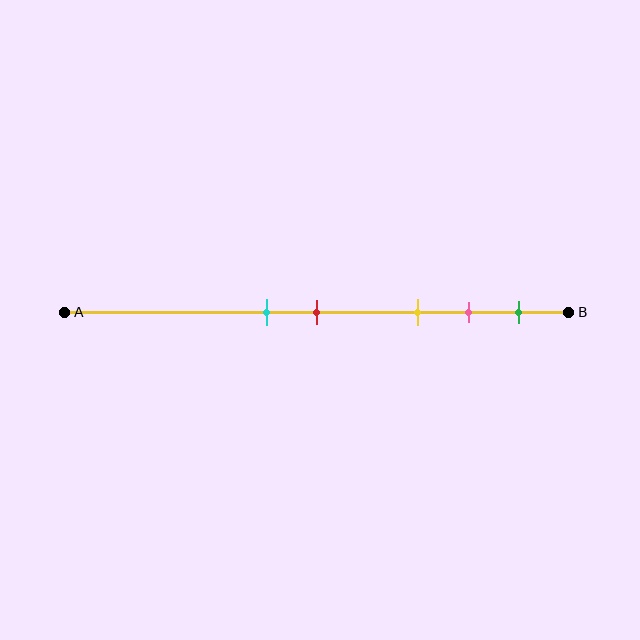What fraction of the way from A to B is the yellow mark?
The yellow mark is approximately 70% (0.7) of the way from A to B.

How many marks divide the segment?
There are 5 marks dividing the segment.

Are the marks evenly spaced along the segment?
No, the marks are not evenly spaced.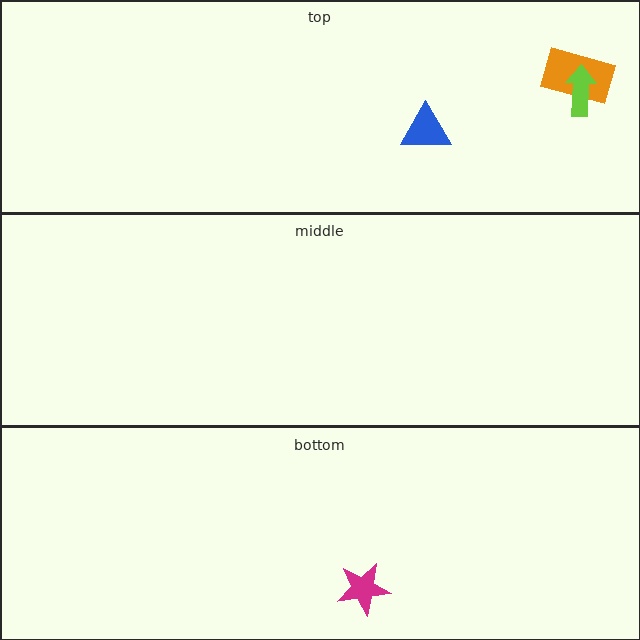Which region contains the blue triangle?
The top region.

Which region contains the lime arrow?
The top region.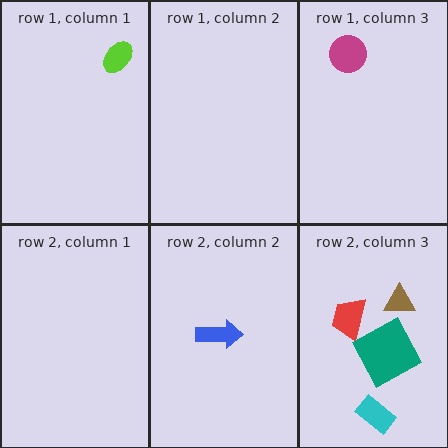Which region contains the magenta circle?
The row 1, column 3 region.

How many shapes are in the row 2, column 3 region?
4.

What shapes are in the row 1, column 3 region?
The magenta circle.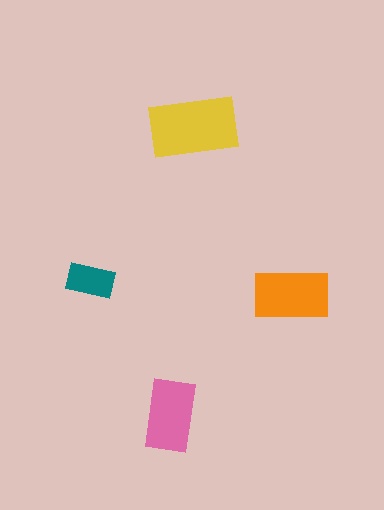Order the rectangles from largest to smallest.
the yellow one, the orange one, the pink one, the teal one.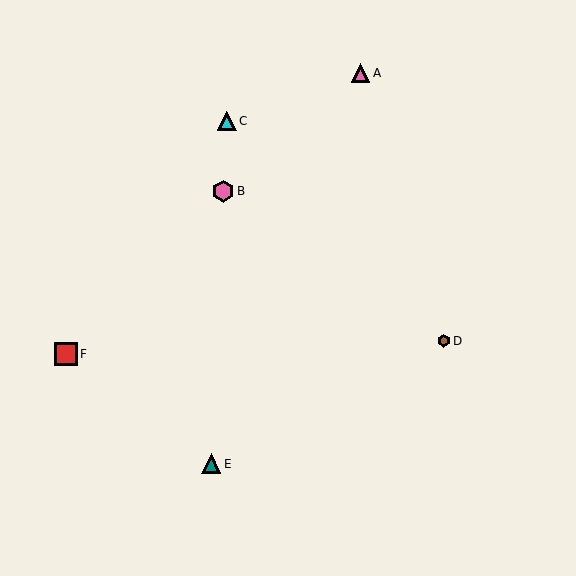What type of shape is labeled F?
Shape F is a red square.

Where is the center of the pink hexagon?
The center of the pink hexagon is at (223, 191).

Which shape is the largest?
The red square (labeled F) is the largest.